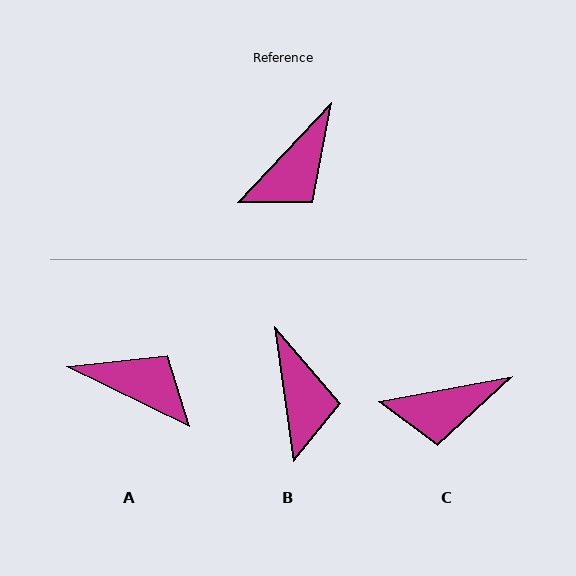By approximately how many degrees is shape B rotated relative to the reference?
Approximately 51 degrees counter-clockwise.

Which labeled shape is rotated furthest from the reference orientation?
A, about 108 degrees away.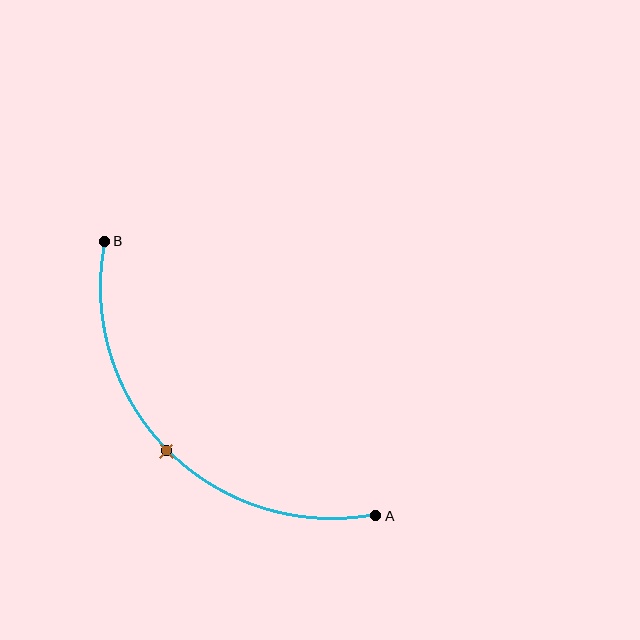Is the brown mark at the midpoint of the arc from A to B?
Yes. The brown mark lies on the arc at equal arc-length from both A and B — it is the arc midpoint.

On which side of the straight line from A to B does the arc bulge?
The arc bulges below and to the left of the straight line connecting A and B.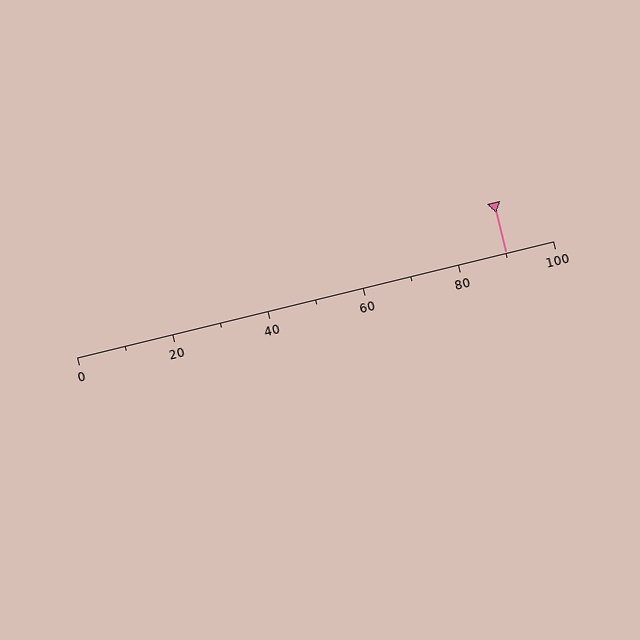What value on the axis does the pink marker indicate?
The marker indicates approximately 90.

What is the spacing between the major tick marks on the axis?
The major ticks are spaced 20 apart.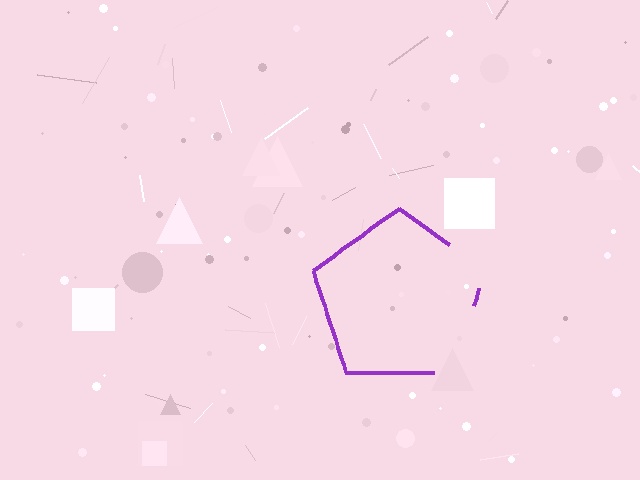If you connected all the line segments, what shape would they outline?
They would outline a pentagon.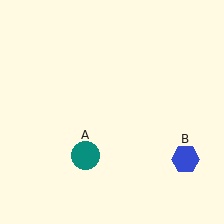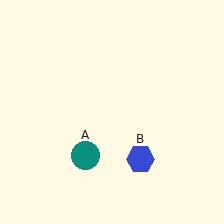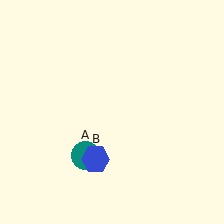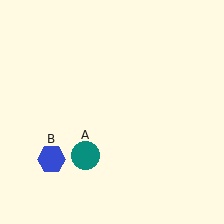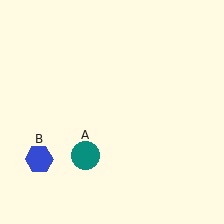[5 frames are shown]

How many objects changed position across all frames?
1 object changed position: blue hexagon (object B).